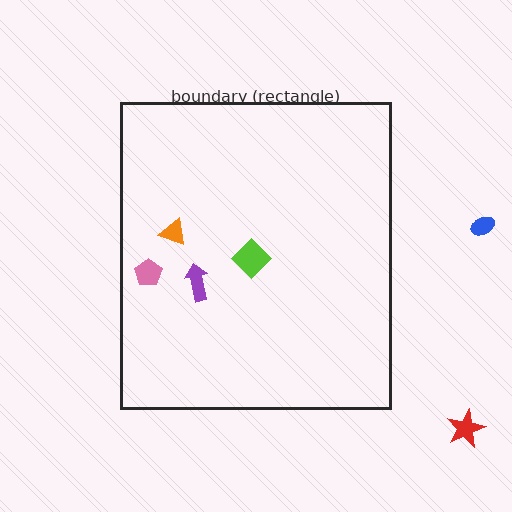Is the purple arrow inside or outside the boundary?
Inside.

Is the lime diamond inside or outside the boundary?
Inside.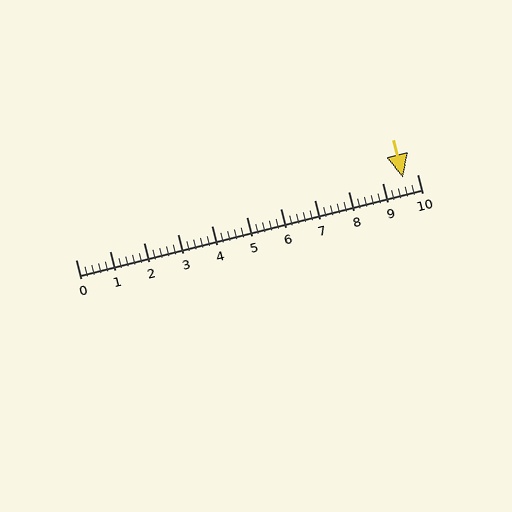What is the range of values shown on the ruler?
The ruler shows values from 0 to 10.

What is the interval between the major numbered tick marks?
The major tick marks are spaced 1 units apart.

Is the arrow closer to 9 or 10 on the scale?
The arrow is closer to 10.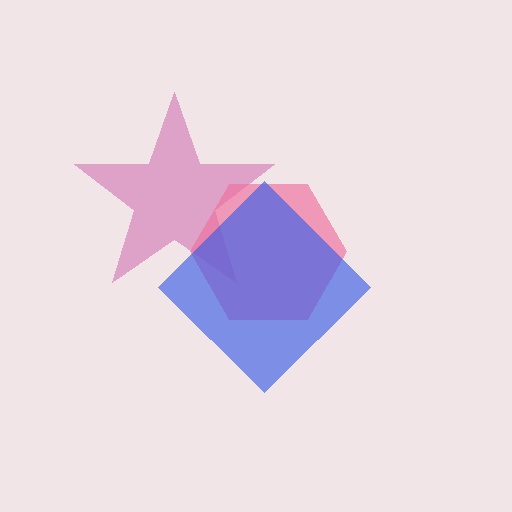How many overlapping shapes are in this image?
There are 3 overlapping shapes in the image.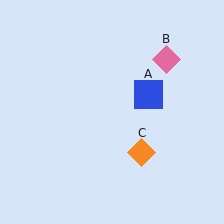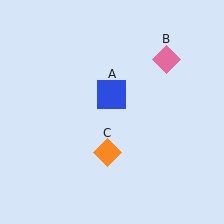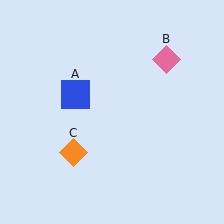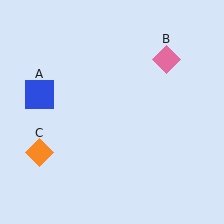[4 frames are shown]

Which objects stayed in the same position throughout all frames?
Pink diamond (object B) remained stationary.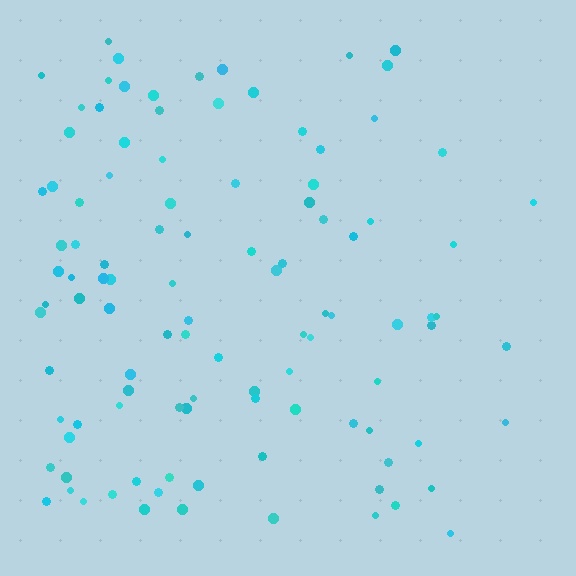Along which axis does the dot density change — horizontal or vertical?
Horizontal.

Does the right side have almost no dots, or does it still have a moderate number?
Still a moderate number, just noticeably fewer than the left.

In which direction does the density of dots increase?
From right to left, with the left side densest.